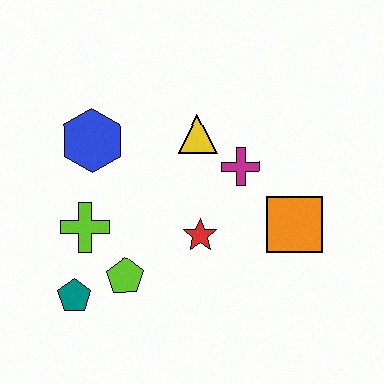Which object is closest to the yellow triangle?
The magenta cross is closest to the yellow triangle.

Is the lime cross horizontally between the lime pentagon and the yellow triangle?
No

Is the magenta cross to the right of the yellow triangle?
Yes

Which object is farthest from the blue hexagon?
The orange square is farthest from the blue hexagon.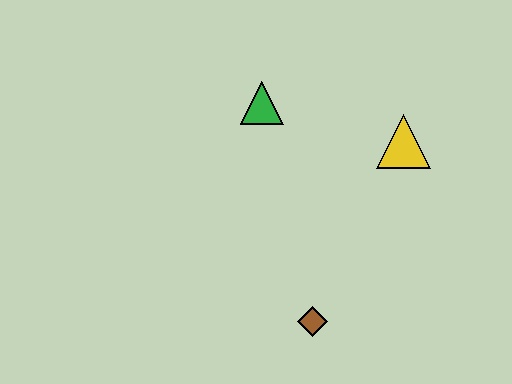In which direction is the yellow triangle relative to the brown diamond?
The yellow triangle is above the brown diamond.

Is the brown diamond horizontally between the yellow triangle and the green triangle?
Yes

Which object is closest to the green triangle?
The yellow triangle is closest to the green triangle.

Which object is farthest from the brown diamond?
The green triangle is farthest from the brown diamond.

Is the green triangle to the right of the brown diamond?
No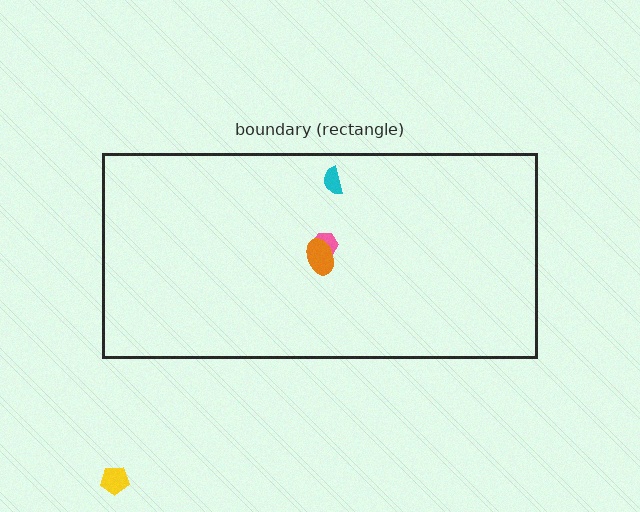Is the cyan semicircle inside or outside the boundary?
Inside.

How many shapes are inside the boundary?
3 inside, 1 outside.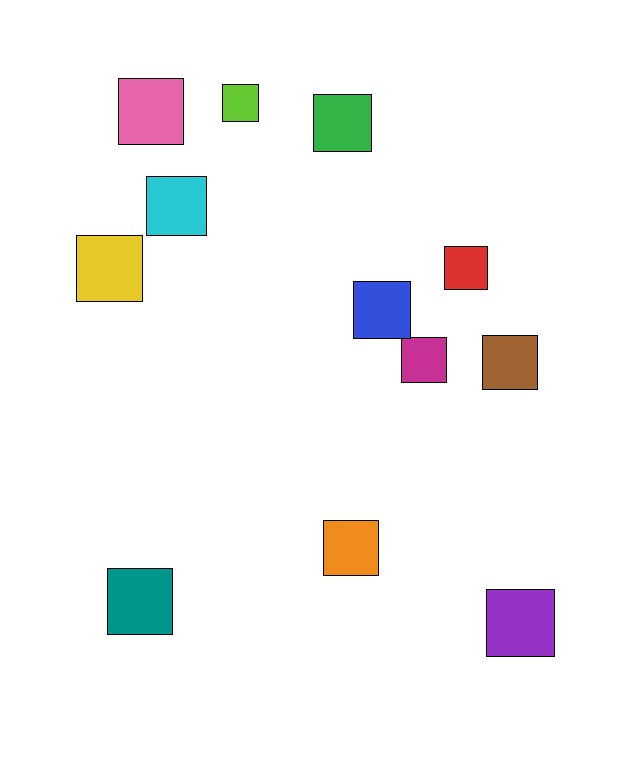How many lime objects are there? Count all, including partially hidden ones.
There is 1 lime object.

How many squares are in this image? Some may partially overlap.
There are 12 squares.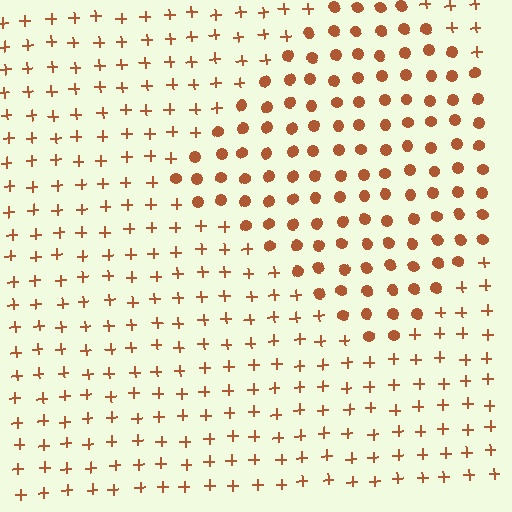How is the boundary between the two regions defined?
The boundary is defined by a change in element shape: circles inside vs. plus signs outside. All elements share the same color and spacing.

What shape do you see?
I see a diamond.